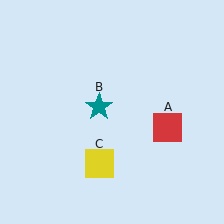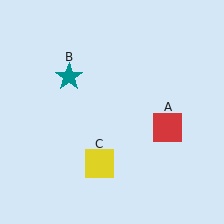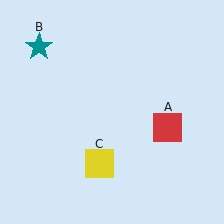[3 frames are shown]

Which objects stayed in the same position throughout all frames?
Red square (object A) and yellow square (object C) remained stationary.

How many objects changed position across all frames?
1 object changed position: teal star (object B).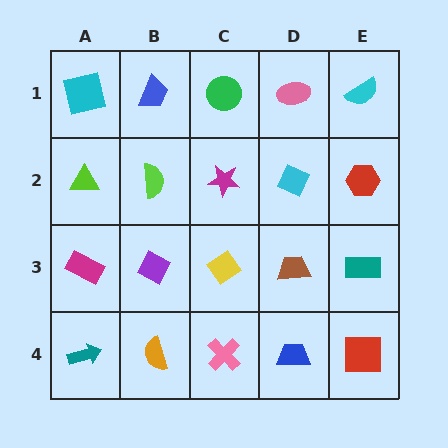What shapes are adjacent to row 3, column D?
A cyan diamond (row 2, column D), a blue trapezoid (row 4, column D), a yellow diamond (row 3, column C), a teal rectangle (row 3, column E).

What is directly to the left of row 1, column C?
A blue trapezoid.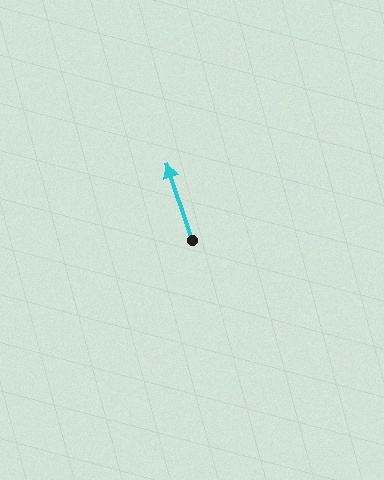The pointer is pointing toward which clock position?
Roughly 11 o'clock.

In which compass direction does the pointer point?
North.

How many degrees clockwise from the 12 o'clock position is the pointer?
Approximately 342 degrees.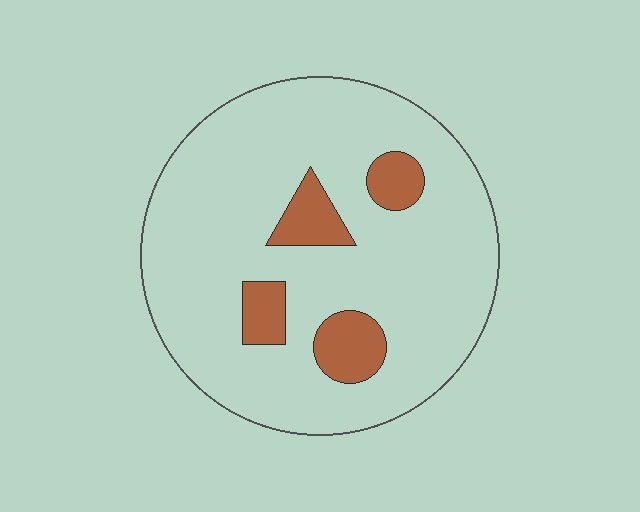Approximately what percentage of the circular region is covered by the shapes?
Approximately 15%.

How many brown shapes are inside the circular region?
4.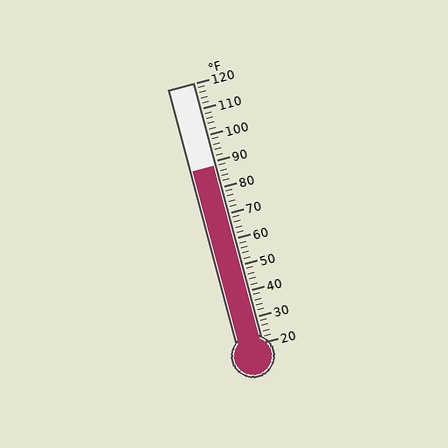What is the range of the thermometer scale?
The thermometer scale ranges from 20°F to 120°F.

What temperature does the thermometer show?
The thermometer shows approximately 88°F.